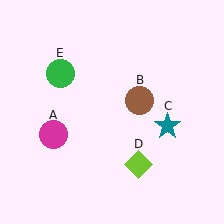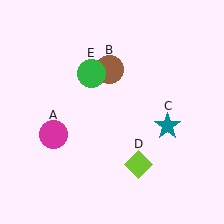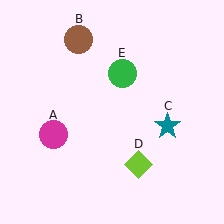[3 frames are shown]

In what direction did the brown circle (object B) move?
The brown circle (object B) moved up and to the left.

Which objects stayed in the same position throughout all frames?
Magenta circle (object A) and teal star (object C) and lime diamond (object D) remained stationary.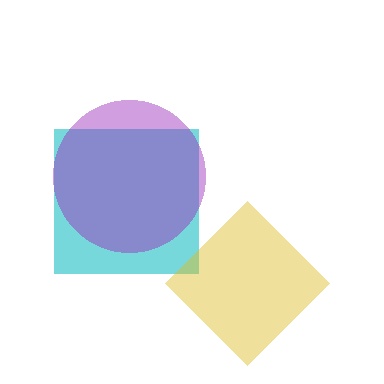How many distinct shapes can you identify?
There are 3 distinct shapes: a cyan square, a yellow diamond, a purple circle.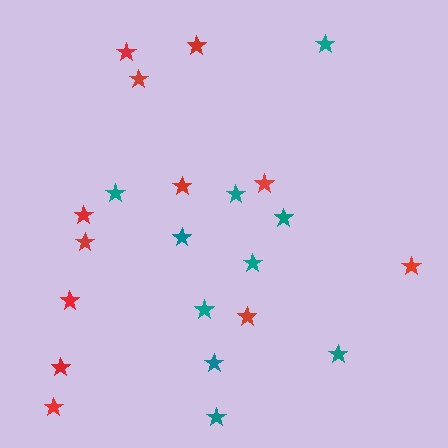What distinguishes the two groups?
There are 2 groups: one group of teal stars (10) and one group of red stars (12).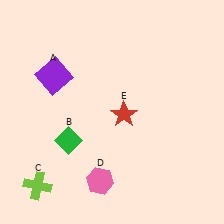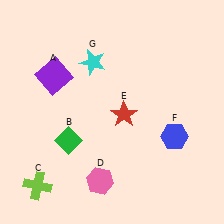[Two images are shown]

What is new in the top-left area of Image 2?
A cyan star (G) was added in the top-left area of Image 2.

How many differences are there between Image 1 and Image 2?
There are 2 differences between the two images.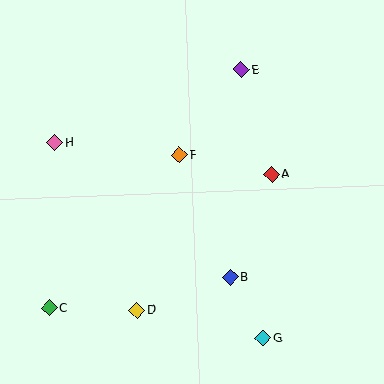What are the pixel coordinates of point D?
Point D is at (137, 310).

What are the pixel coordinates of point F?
Point F is at (179, 155).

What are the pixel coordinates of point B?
Point B is at (231, 278).